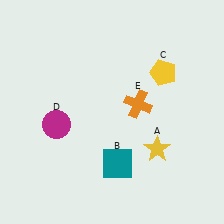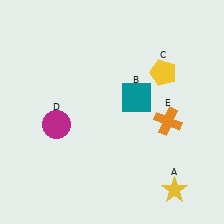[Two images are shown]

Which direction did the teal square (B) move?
The teal square (B) moved up.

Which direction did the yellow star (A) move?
The yellow star (A) moved down.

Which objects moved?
The objects that moved are: the yellow star (A), the teal square (B), the orange cross (E).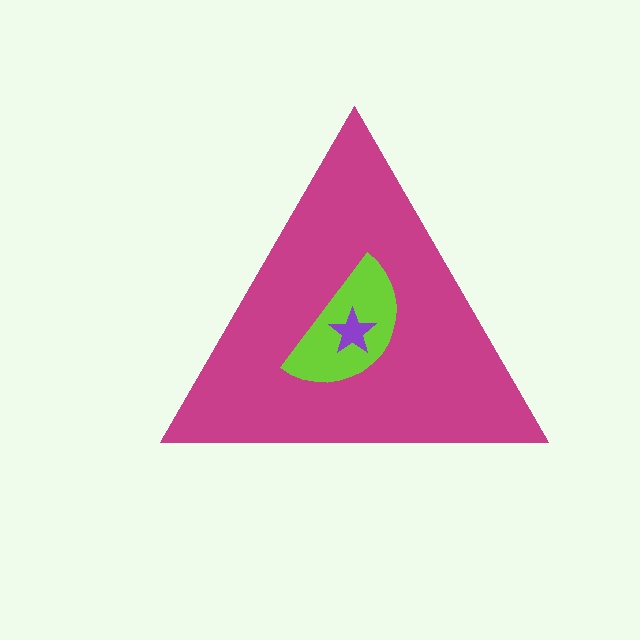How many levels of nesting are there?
3.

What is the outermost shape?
The magenta triangle.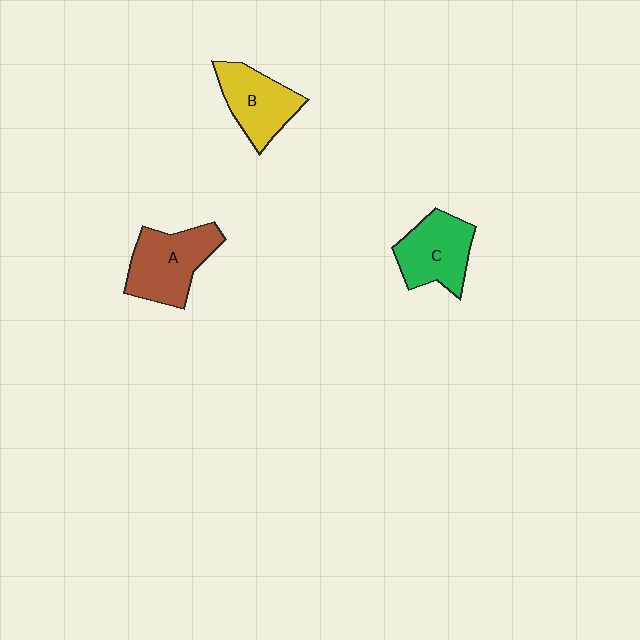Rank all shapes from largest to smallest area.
From largest to smallest: A (brown), C (green), B (yellow).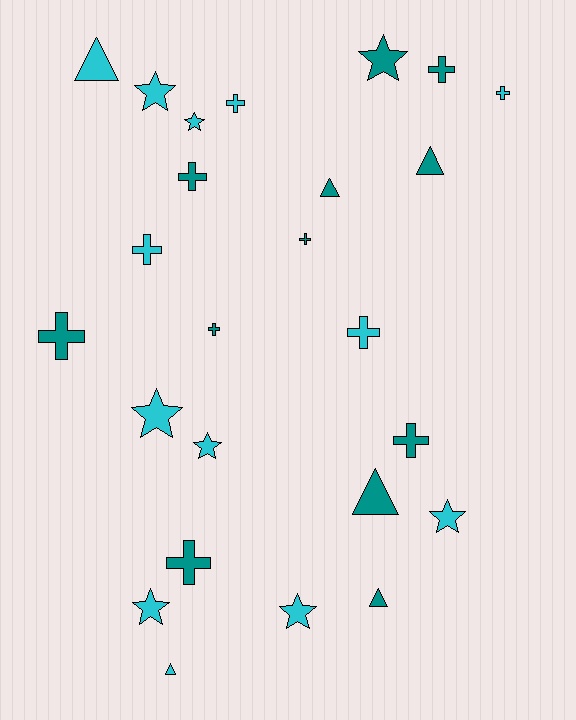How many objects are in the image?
There are 25 objects.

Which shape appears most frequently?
Cross, with 11 objects.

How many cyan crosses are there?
There are 4 cyan crosses.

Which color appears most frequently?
Cyan, with 13 objects.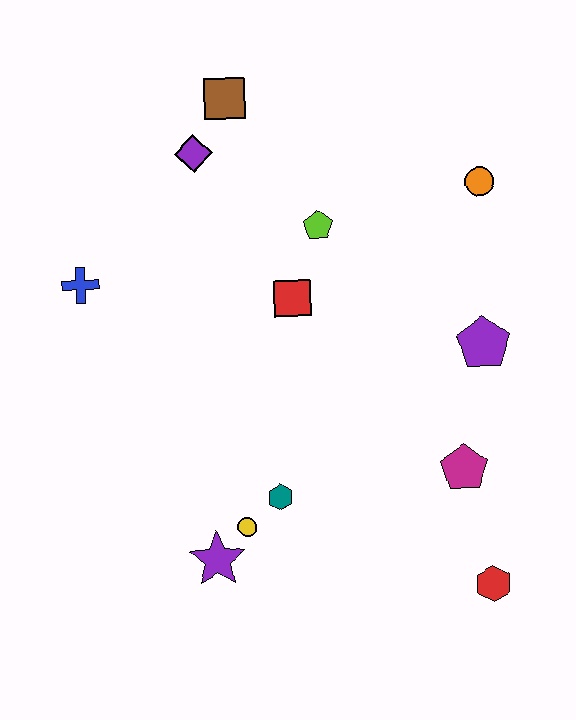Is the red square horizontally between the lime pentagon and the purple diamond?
Yes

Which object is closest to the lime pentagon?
The red square is closest to the lime pentagon.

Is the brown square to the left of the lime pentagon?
Yes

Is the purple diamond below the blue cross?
No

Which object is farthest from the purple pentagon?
The blue cross is farthest from the purple pentagon.